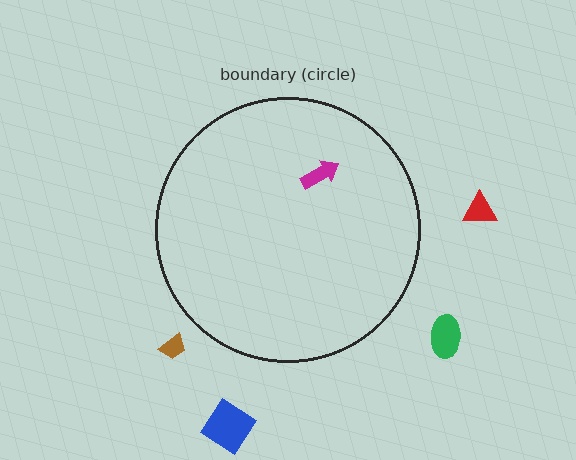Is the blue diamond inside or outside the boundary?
Outside.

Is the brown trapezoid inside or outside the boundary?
Outside.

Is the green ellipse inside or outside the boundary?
Outside.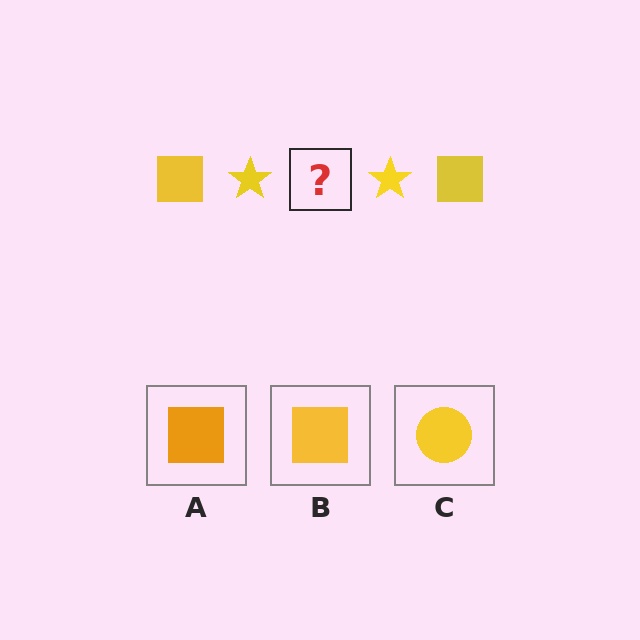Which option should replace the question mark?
Option B.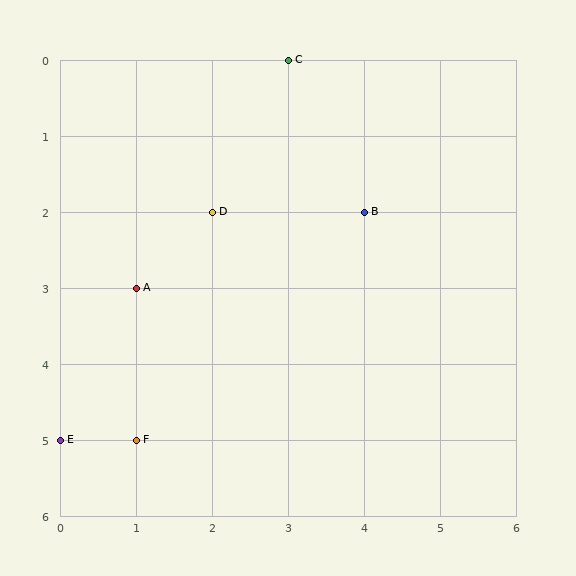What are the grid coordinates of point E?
Point E is at grid coordinates (0, 5).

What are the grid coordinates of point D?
Point D is at grid coordinates (2, 2).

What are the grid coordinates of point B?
Point B is at grid coordinates (4, 2).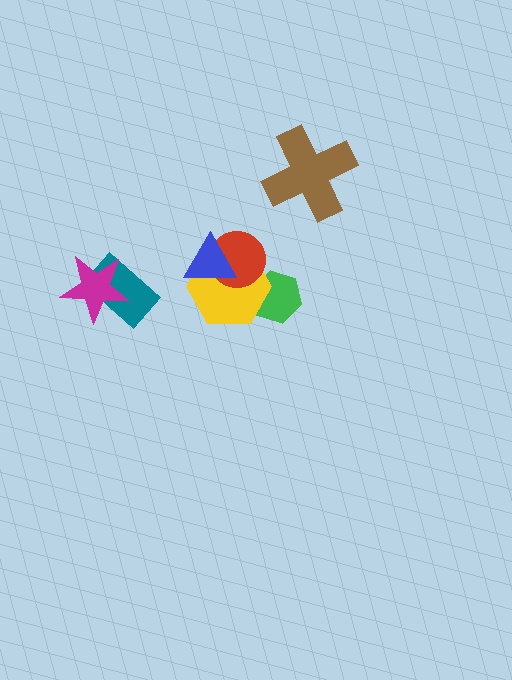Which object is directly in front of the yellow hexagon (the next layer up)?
The red circle is directly in front of the yellow hexagon.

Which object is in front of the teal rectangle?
The magenta star is in front of the teal rectangle.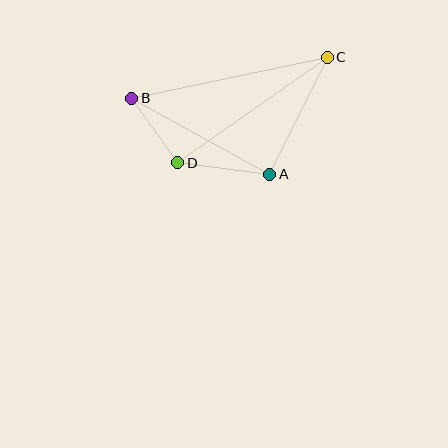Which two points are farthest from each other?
Points B and C are farthest from each other.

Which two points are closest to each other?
Points B and D are closest to each other.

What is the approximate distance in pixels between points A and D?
The distance between A and D is approximately 93 pixels.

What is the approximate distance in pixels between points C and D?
The distance between C and D is approximately 183 pixels.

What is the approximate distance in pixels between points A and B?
The distance between A and B is approximately 158 pixels.